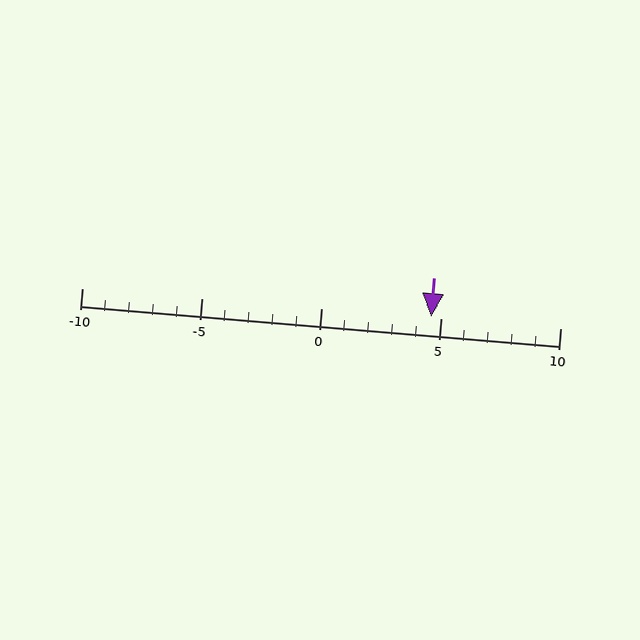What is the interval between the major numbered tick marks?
The major tick marks are spaced 5 units apart.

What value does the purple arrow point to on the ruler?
The purple arrow points to approximately 5.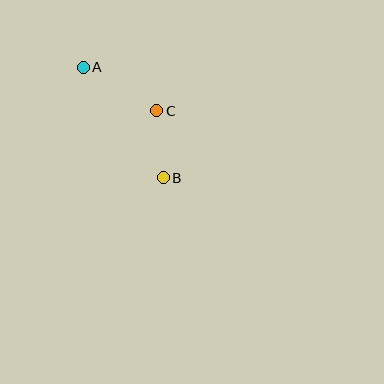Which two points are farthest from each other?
Points A and B are farthest from each other.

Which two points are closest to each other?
Points B and C are closest to each other.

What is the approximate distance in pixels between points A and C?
The distance between A and C is approximately 85 pixels.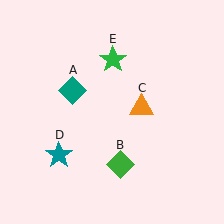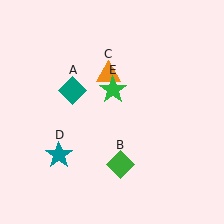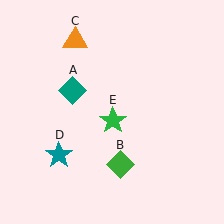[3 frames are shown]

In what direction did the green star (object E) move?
The green star (object E) moved down.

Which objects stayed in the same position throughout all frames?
Teal diamond (object A) and green diamond (object B) and teal star (object D) remained stationary.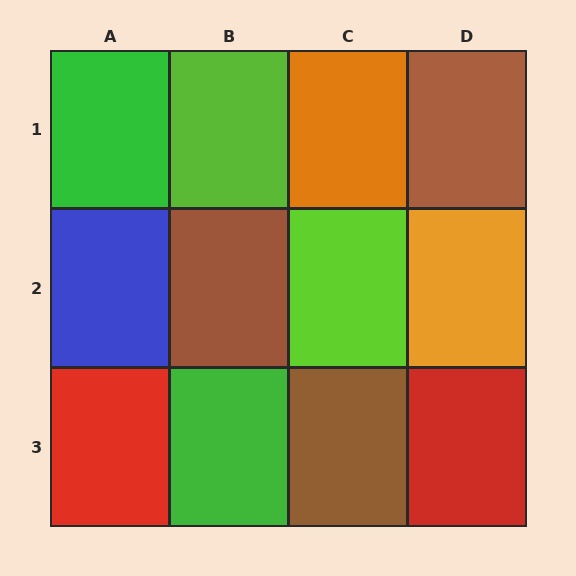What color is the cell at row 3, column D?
Red.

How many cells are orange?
2 cells are orange.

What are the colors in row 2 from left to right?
Blue, brown, lime, orange.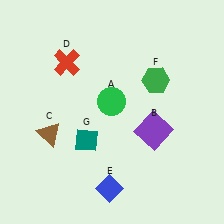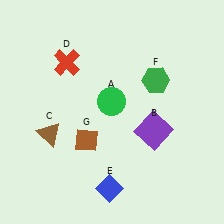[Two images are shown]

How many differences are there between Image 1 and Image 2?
There is 1 difference between the two images.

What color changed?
The diamond (G) changed from teal in Image 1 to brown in Image 2.